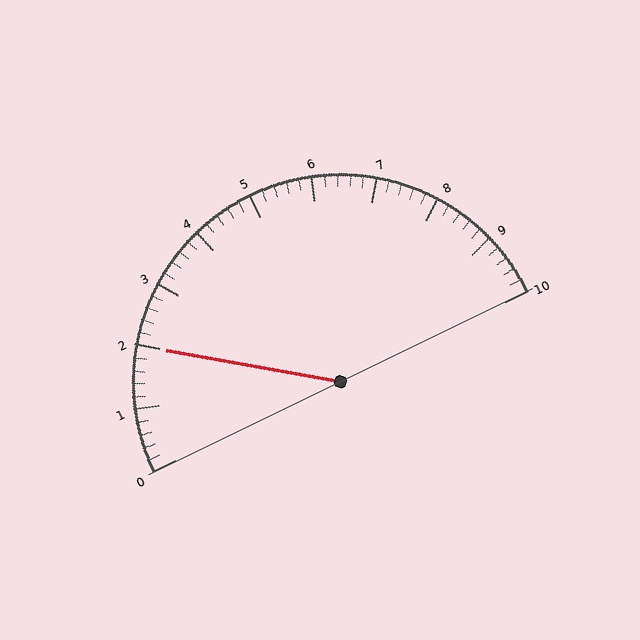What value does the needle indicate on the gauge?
The needle indicates approximately 2.0.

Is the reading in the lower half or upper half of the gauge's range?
The reading is in the lower half of the range (0 to 10).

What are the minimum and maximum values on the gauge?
The gauge ranges from 0 to 10.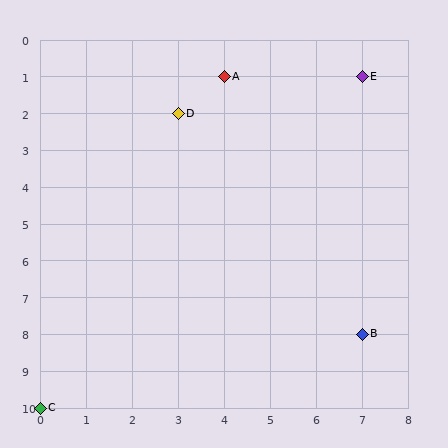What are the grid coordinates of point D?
Point D is at grid coordinates (3, 2).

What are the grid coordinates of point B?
Point B is at grid coordinates (7, 8).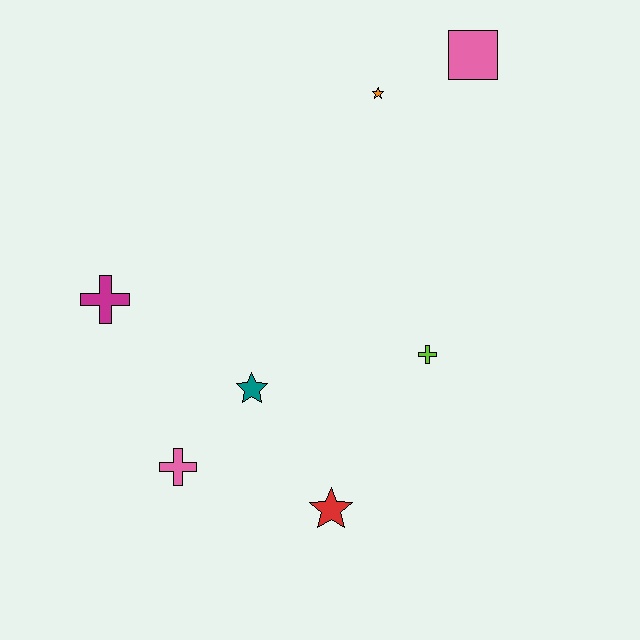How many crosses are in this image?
There are 3 crosses.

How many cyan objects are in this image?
There are no cyan objects.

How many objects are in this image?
There are 7 objects.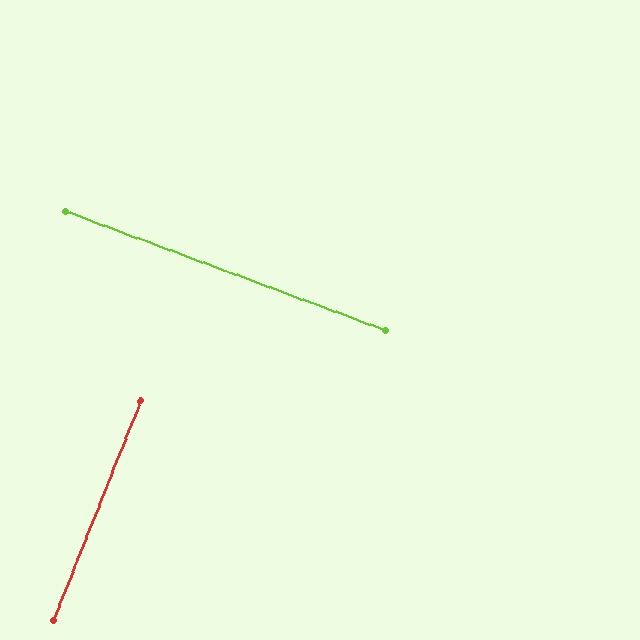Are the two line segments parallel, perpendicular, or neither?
Perpendicular — they meet at approximately 89°.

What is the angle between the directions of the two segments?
Approximately 89 degrees.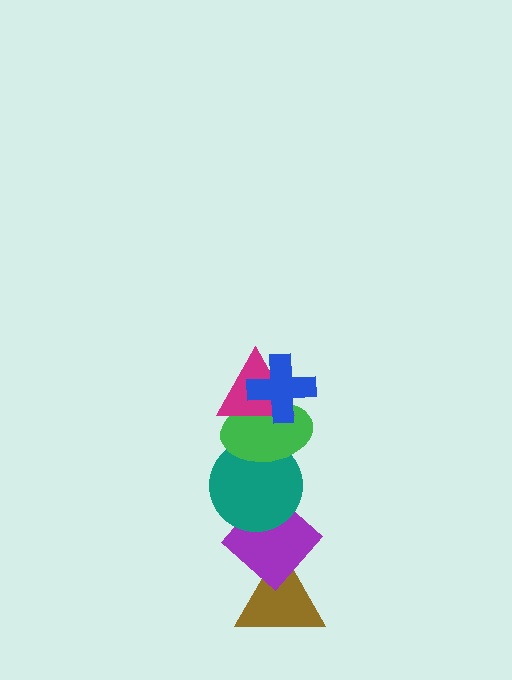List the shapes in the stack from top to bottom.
From top to bottom: the blue cross, the magenta triangle, the green ellipse, the teal circle, the purple diamond, the brown triangle.